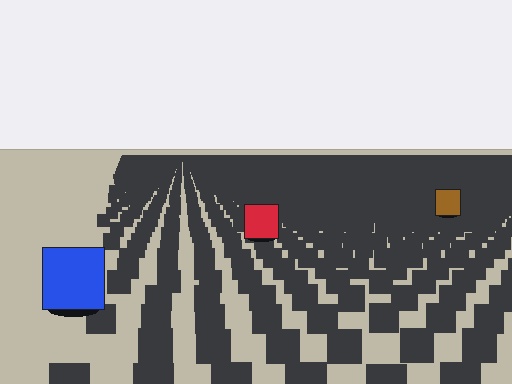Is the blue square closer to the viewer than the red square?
Yes. The blue square is closer — you can tell from the texture gradient: the ground texture is coarser near it.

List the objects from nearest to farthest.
From nearest to farthest: the blue square, the red square, the brown square.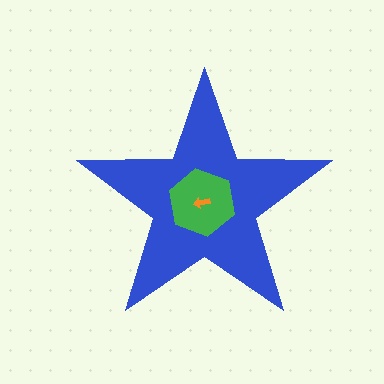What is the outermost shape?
The blue star.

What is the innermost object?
The orange arrow.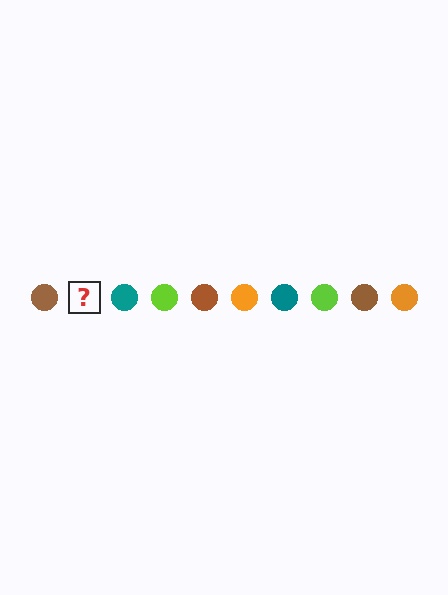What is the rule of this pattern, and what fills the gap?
The rule is that the pattern cycles through brown, orange, teal, lime circles. The gap should be filled with an orange circle.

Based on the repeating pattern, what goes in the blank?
The blank should be an orange circle.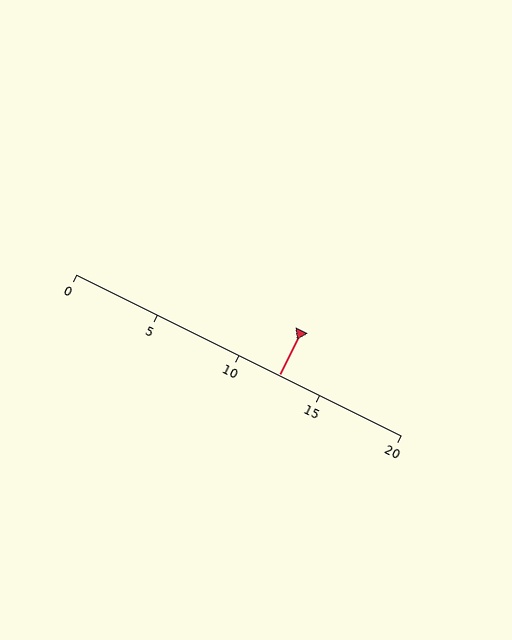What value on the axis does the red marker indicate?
The marker indicates approximately 12.5.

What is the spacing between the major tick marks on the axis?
The major ticks are spaced 5 apart.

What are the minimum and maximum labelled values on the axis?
The axis runs from 0 to 20.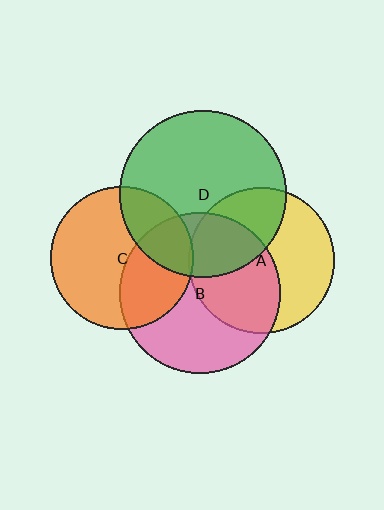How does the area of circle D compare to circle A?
Approximately 1.3 times.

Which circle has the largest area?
Circle D (green).